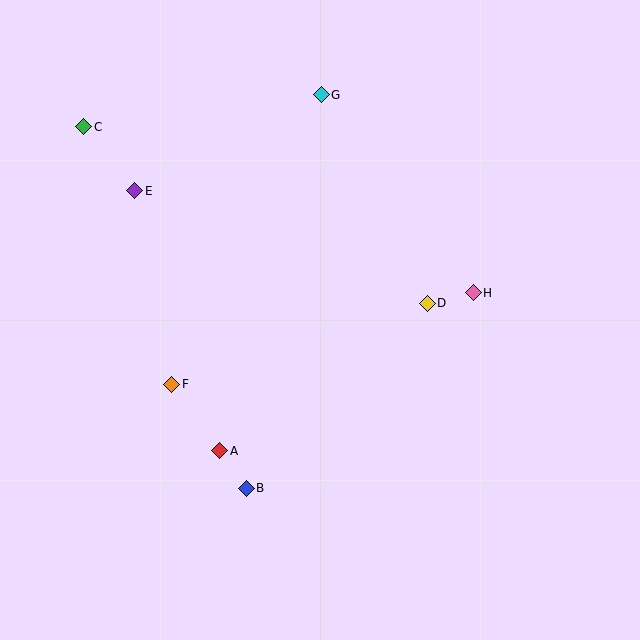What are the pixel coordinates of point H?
Point H is at (473, 293).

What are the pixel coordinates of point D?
Point D is at (427, 303).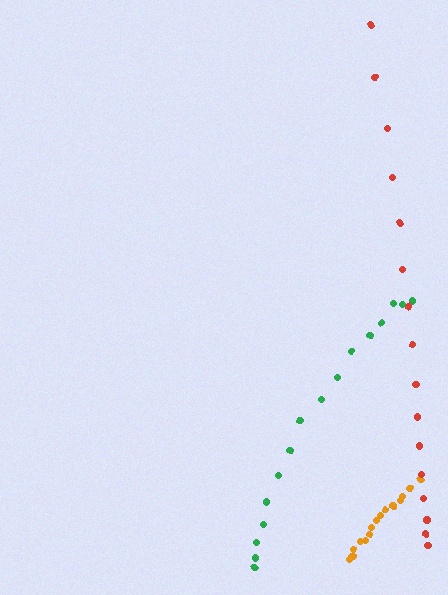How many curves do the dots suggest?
There are 3 distinct paths.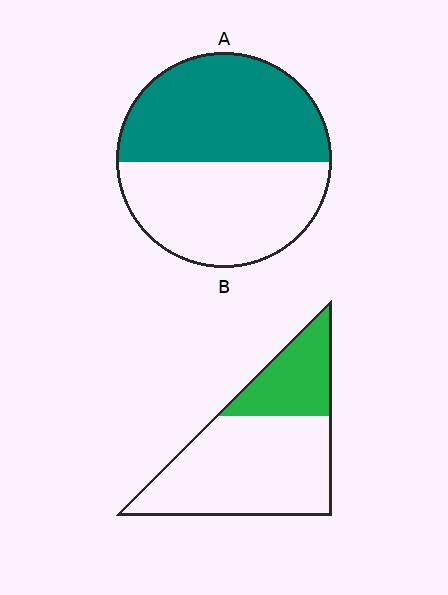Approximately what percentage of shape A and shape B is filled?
A is approximately 50% and B is approximately 30%.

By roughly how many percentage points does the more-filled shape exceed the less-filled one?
By roughly 20 percentage points (A over B).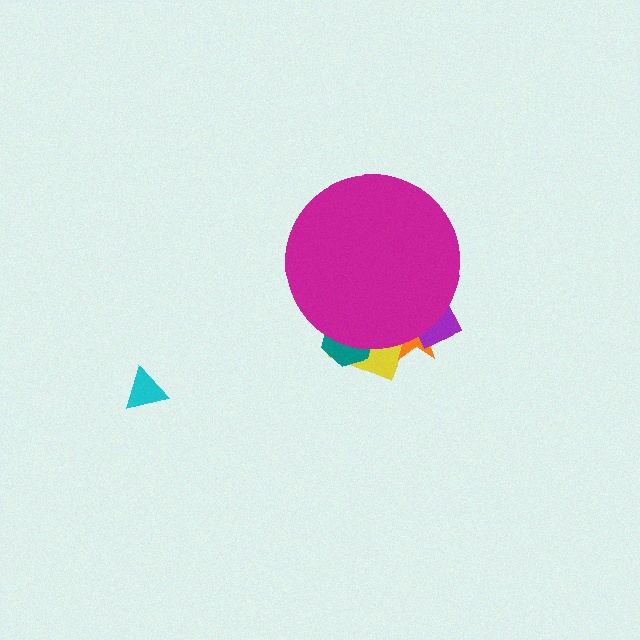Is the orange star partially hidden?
Yes, the orange star is partially hidden behind the magenta circle.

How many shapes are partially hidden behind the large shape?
4 shapes are partially hidden.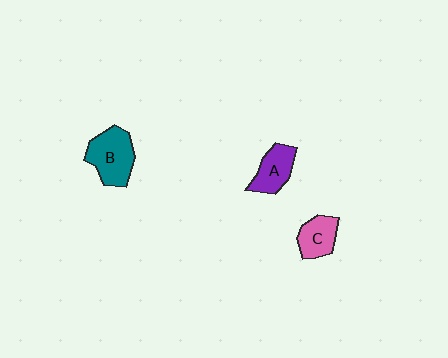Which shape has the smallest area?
Shape C (pink).